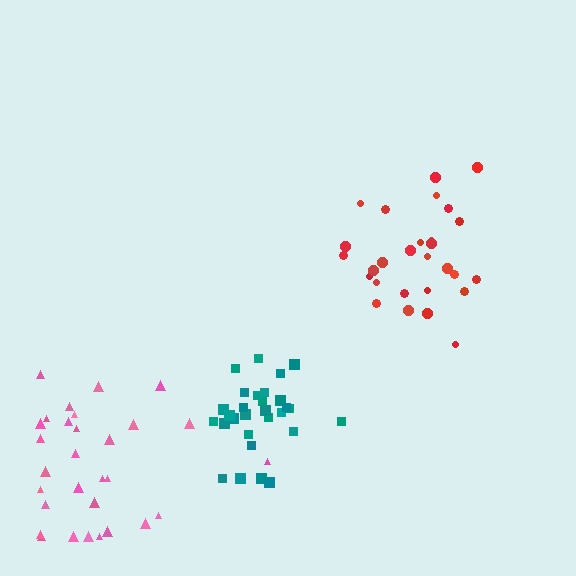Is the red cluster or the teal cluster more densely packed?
Teal.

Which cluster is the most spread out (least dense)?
Pink.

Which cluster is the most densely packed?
Teal.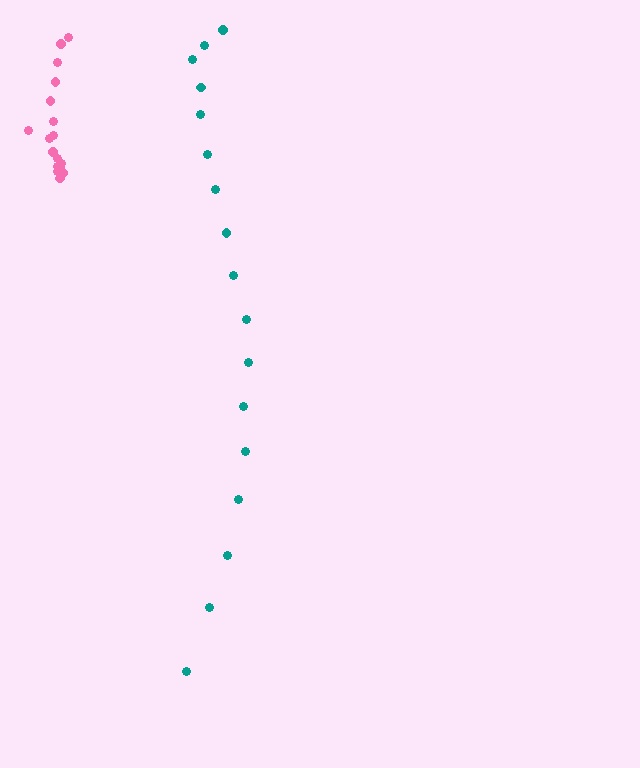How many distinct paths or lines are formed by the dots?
There are 2 distinct paths.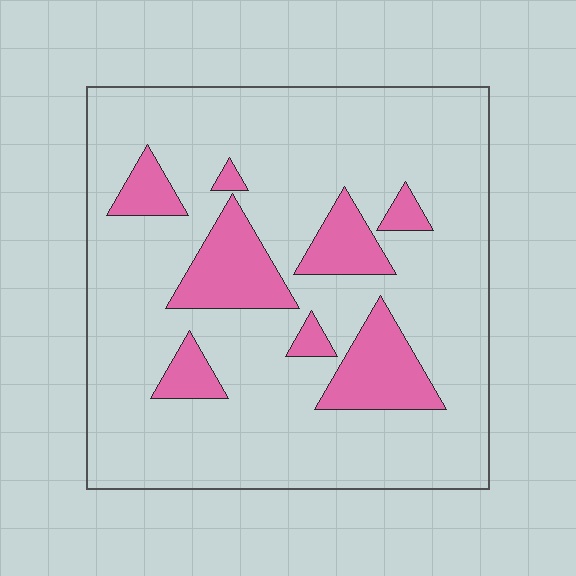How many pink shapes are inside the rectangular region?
8.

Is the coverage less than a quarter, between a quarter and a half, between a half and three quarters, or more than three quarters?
Less than a quarter.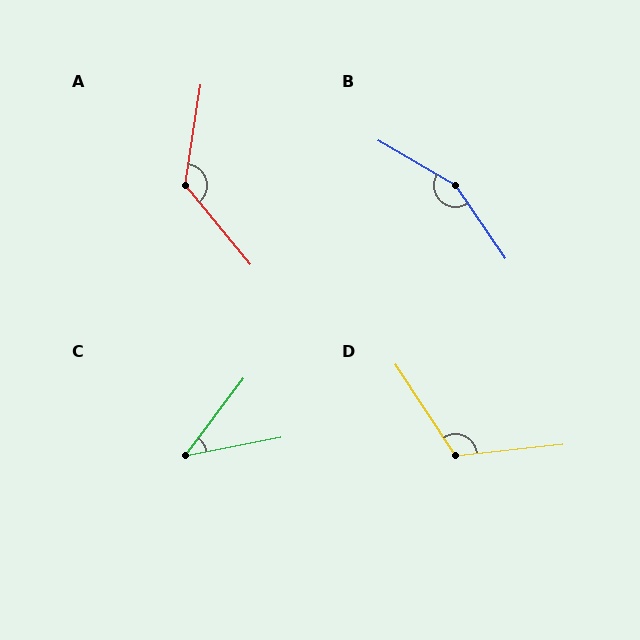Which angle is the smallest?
C, at approximately 42 degrees.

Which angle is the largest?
B, at approximately 154 degrees.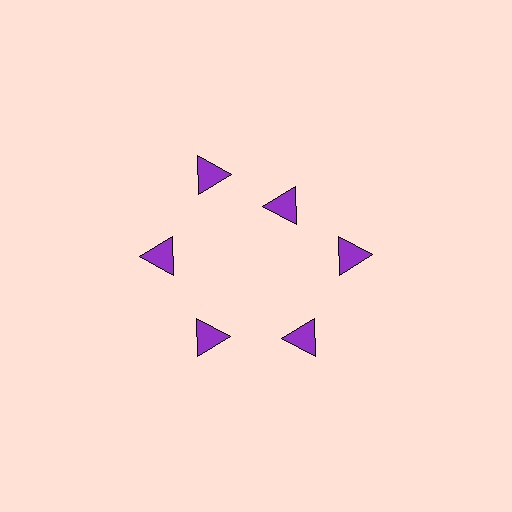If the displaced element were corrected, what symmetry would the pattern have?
It would have 6-fold rotational symmetry — the pattern would map onto itself every 60 degrees.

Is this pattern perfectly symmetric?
No. The 6 purple triangles are arranged in a ring, but one element near the 1 o'clock position is pulled inward toward the center, breaking the 6-fold rotational symmetry.